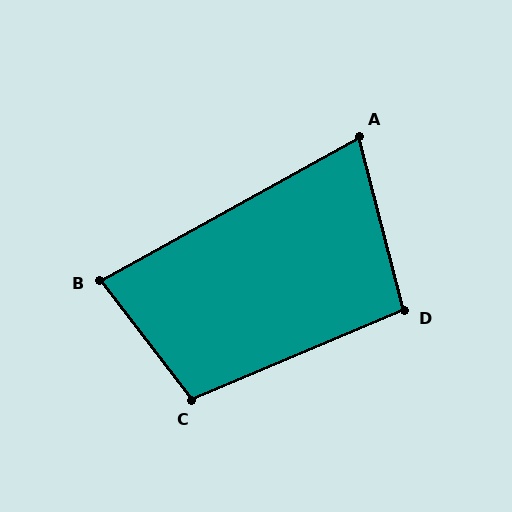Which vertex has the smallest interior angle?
A, at approximately 75 degrees.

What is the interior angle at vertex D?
Approximately 98 degrees (obtuse).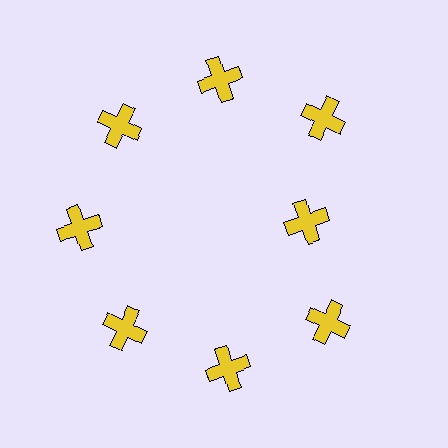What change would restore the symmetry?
The symmetry would be restored by moving it outward, back onto the ring so that all 8 crosses sit at equal angles and equal distance from the center.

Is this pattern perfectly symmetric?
No. The 8 yellow crosses are arranged in a ring, but one element near the 3 o'clock position is pulled inward toward the center, breaking the 8-fold rotational symmetry.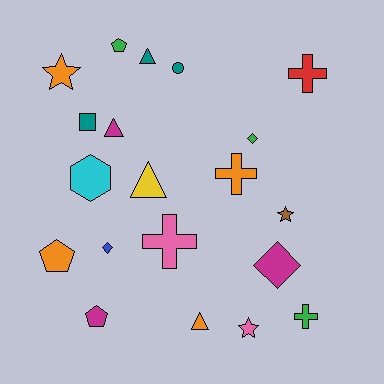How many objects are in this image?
There are 20 objects.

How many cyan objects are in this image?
There is 1 cyan object.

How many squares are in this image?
There is 1 square.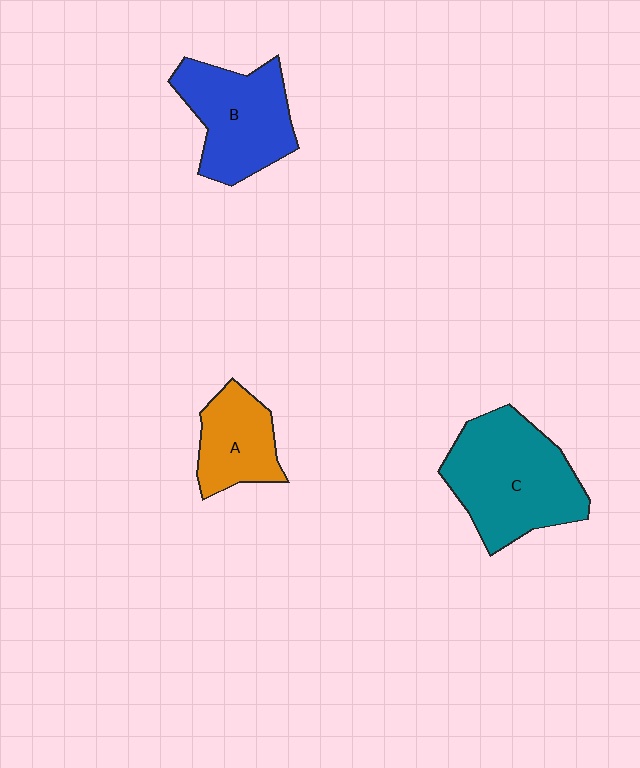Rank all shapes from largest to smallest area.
From largest to smallest: C (teal), B (blue), A (orange).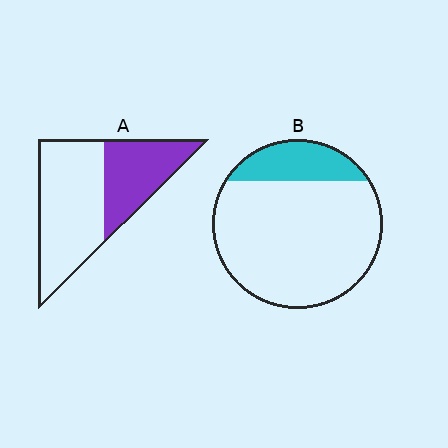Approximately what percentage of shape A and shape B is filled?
A is approximately 40% and B is approximately 20%.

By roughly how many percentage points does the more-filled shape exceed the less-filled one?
By roughly 20 percentage points (A over B).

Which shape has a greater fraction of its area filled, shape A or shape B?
Shape A.